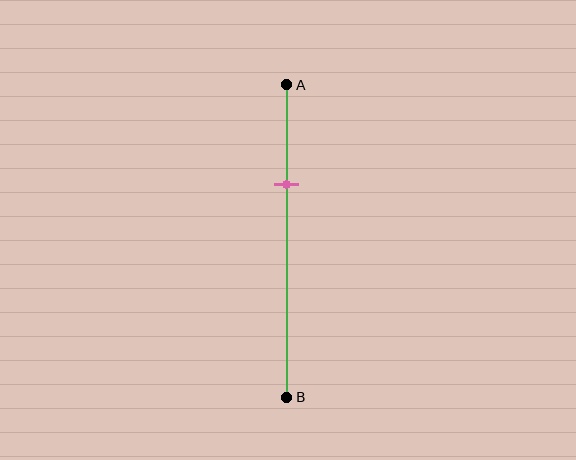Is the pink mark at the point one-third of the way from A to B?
Yes, the mark is approximately at the one-third point.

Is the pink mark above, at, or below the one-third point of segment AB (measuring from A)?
The pink mark is approximately at the one-third point of segment AB.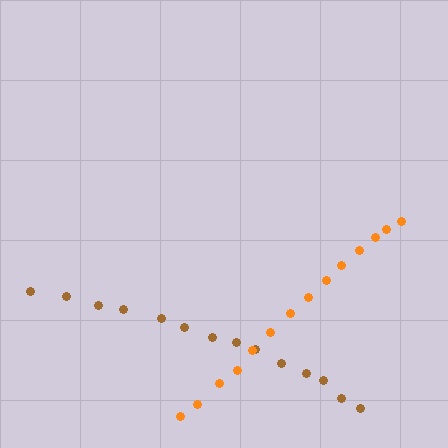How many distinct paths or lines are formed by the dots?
There are 2 distinct paths.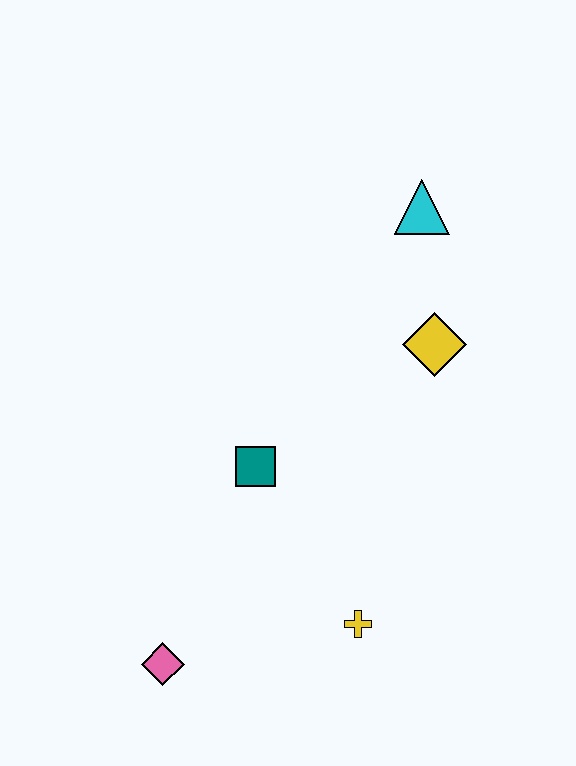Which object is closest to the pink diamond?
The yellow cross is closest to the pink diamond.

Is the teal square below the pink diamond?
No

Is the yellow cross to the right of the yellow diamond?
No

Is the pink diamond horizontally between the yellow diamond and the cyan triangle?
No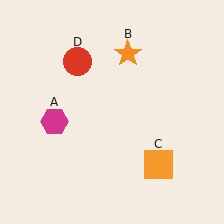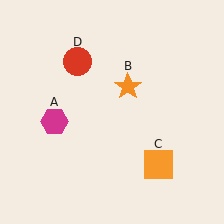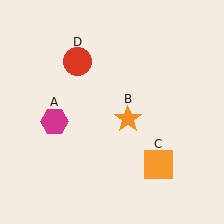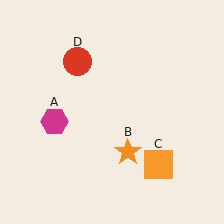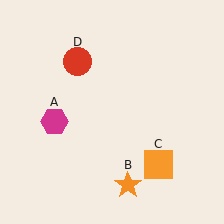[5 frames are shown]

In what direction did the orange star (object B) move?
The orange star (object B) moved down.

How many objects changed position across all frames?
1 object changed position: orange star (object B).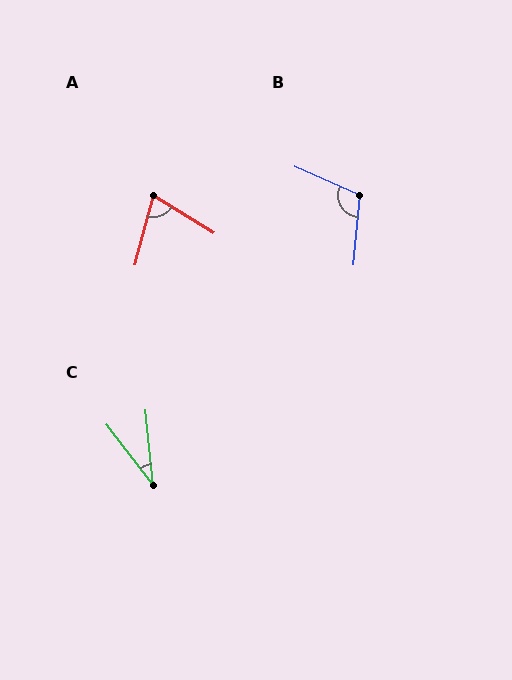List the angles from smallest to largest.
C (32°), A (73°), B (109°).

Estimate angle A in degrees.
Approximately 73 degrees.